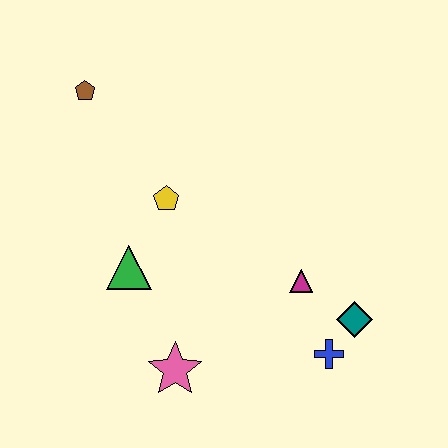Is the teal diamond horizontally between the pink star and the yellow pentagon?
No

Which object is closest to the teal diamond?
The blue cross is closest to the teal diamond.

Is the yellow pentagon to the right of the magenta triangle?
No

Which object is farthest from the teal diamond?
The brown pentagon is farthest from the teal diamond.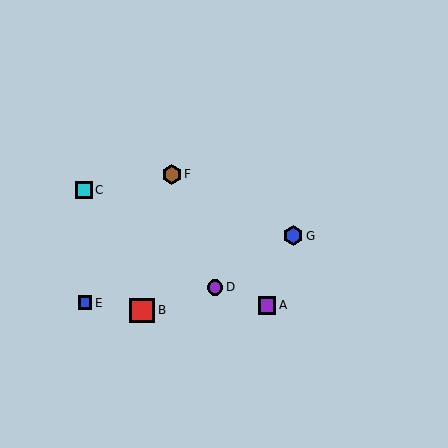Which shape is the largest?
The red square (labeled B) is the largest.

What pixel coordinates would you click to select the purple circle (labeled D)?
Click at (215, 287) to select the purple circle D.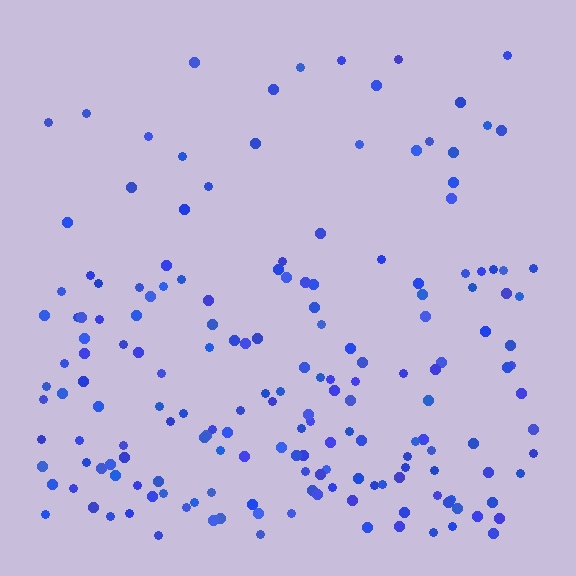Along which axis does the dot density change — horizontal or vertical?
Vertical.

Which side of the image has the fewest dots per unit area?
The top.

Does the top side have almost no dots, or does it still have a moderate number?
Still a moderate number, just noticeably fewer than the bottom.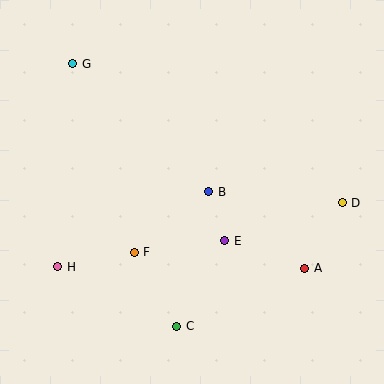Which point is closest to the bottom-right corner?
Point A is closest to the bottom-right corner.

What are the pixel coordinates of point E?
Point E is at (225, 241).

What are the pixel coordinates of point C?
Point C is at (177, 326).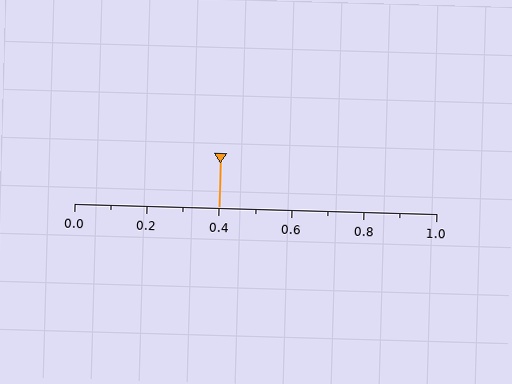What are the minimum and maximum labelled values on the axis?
The axis runs from 0.0 to 1.0.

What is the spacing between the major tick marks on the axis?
The major ticks are spaced 0.2 apart.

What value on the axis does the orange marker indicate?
The marker indicates approximately 0.4.